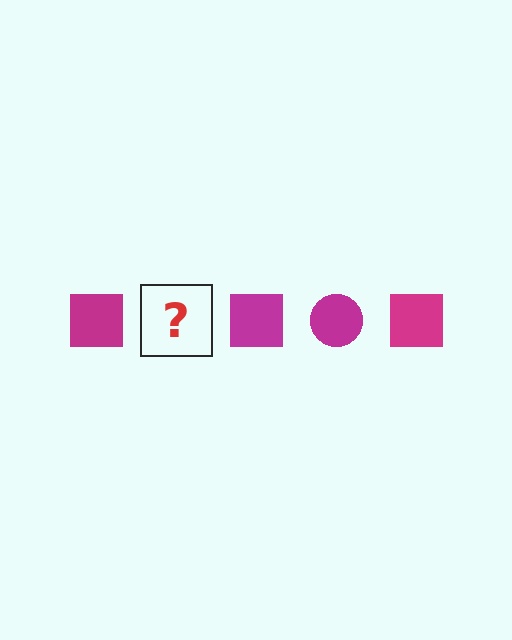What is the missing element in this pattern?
The missing element is a magenta circle.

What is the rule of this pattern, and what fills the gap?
The rule is that the pattern cycles through square, circle shapes in magenta. The gap should be filled with a magenta circle.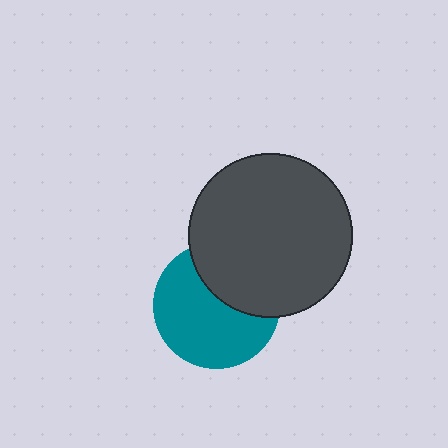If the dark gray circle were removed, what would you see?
You would see the complete teal circle.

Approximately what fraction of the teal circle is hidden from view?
Roughly 36% of the teal circle is hidden behind the dark gray circle.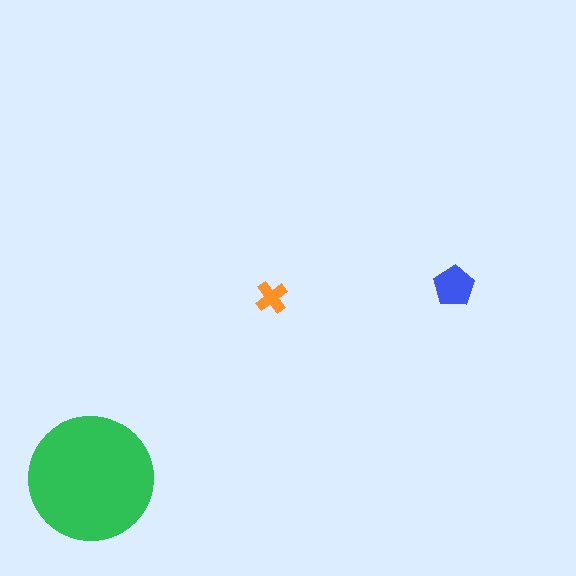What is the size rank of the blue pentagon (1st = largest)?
2nd.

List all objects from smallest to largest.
The orange cross, the blue pentagon, the green circle.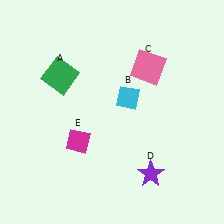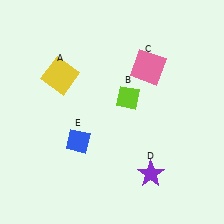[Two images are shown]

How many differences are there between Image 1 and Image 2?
There are 3 differences between the two images.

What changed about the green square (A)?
In Image 1, A is green. In Image 2, it changed to yellow.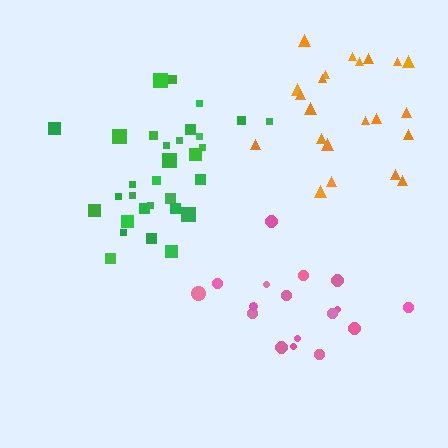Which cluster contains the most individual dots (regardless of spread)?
Green (32).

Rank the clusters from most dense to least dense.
green, orange, pink.